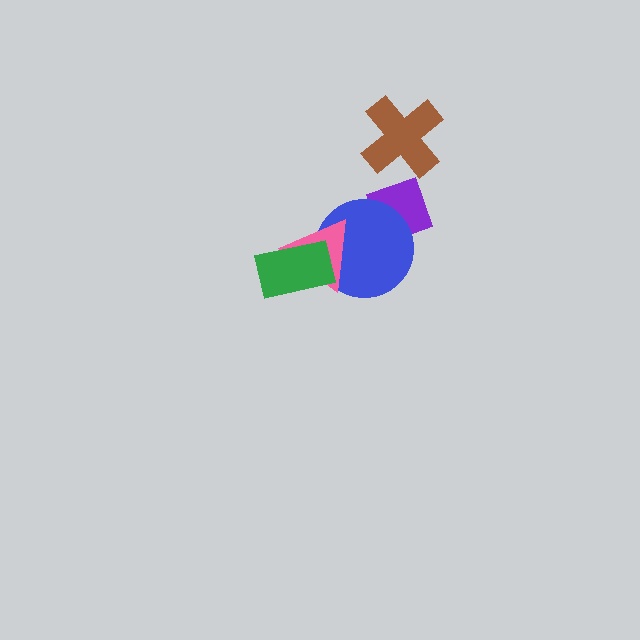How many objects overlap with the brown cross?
0 objects overlap with the brown cross.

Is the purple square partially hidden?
Yes, it is partially covered by another shape.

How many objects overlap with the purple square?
1 object overlaps with the purple square.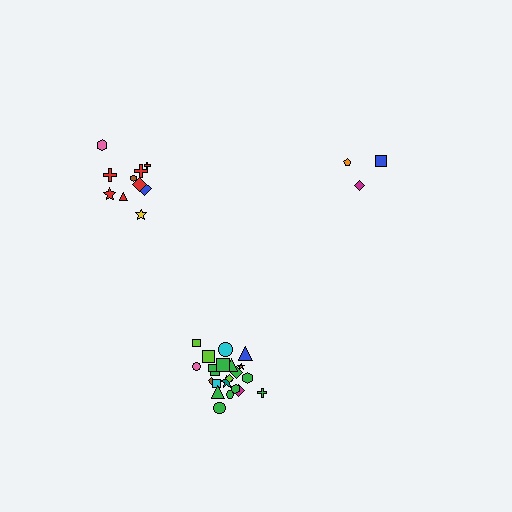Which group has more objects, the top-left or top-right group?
The top-left group.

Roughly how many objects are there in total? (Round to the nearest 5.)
Roughly 35 objects in total.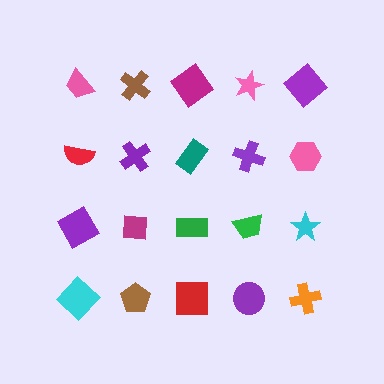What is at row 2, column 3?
A teal rectangle.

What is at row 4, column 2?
A brown pentagon.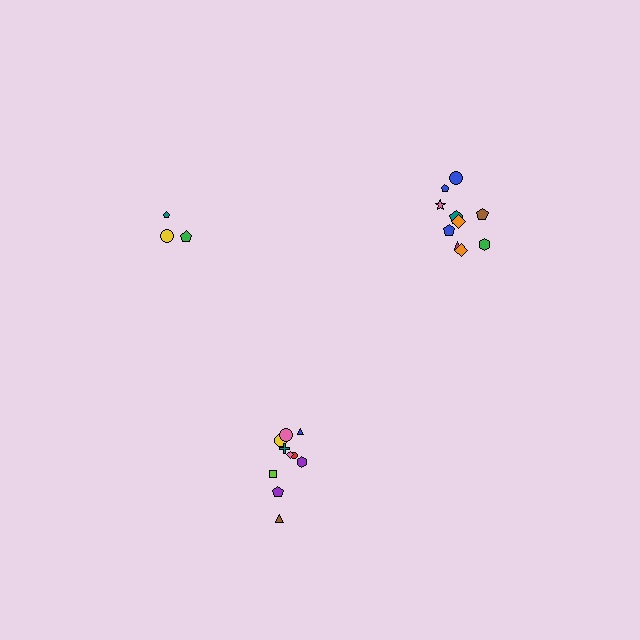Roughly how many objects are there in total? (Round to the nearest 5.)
Roughly 25 objects in total.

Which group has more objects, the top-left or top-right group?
The top-right group.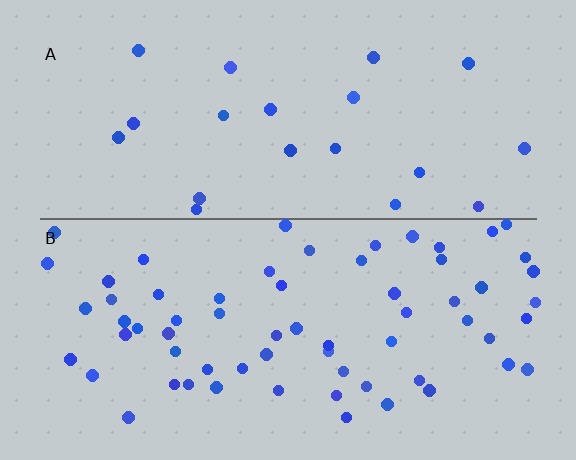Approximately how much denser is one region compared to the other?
Approximately 3.1× — region B over region A.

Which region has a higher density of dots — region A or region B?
B (the bottom).